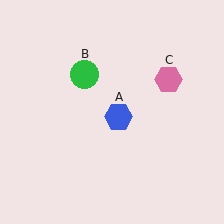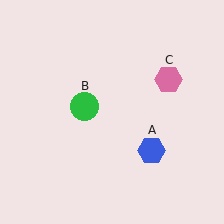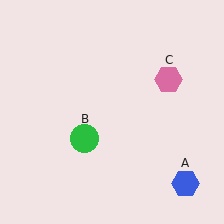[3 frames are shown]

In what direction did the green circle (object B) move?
The green circle (object B) moved down.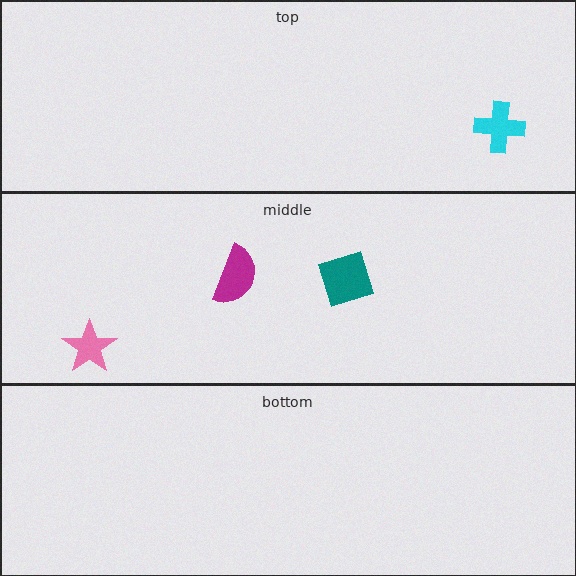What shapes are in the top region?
The cyan cross.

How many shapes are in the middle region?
3.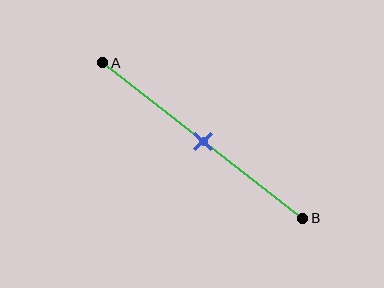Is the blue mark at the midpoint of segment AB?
Yes, the mark is approximately at the midpoint.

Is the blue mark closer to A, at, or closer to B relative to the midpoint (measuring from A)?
The blue mark is approximately at the midpoint of segment AB.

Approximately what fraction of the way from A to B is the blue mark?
The blue mark is approximately 50% of the way from A to B.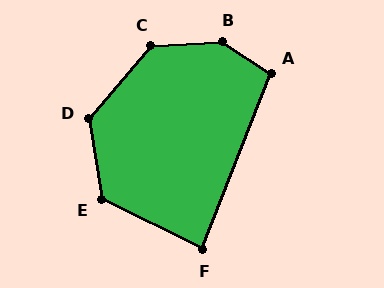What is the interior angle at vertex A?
Approximately 101 degrees (obtuse).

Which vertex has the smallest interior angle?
F, at approximately 85 degrees.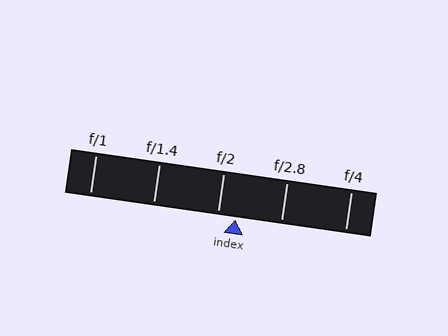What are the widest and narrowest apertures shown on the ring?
The widest aperture shown is f/1 and the narrowest is f/4.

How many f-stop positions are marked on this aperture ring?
There are 5 f-stop positions marked.